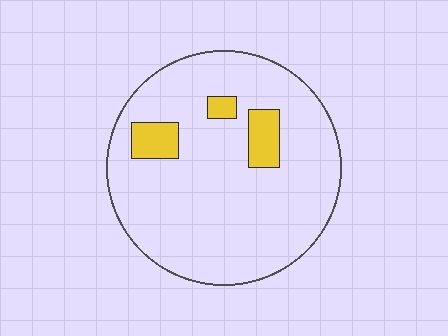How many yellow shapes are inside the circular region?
3.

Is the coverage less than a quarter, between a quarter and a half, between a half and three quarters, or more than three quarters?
Less than a quarter.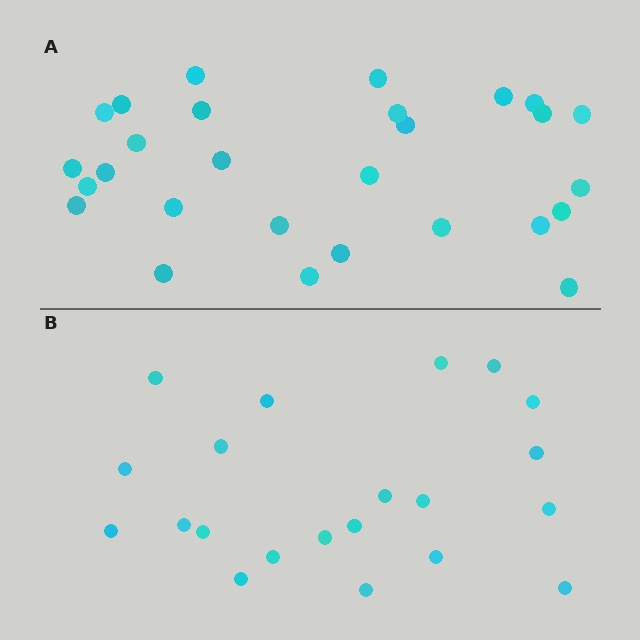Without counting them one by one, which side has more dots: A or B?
Region A (the top region) has more dots.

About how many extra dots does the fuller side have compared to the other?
Region A has roughly 8 or so more dots than region B.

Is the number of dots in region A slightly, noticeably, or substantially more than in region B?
Region A has noticeably more, but not dramatically so. The ratio is roughly 1.3 to 1.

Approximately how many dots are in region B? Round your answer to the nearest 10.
About 20 dots. (The exact count is 21, which rounds to 20.)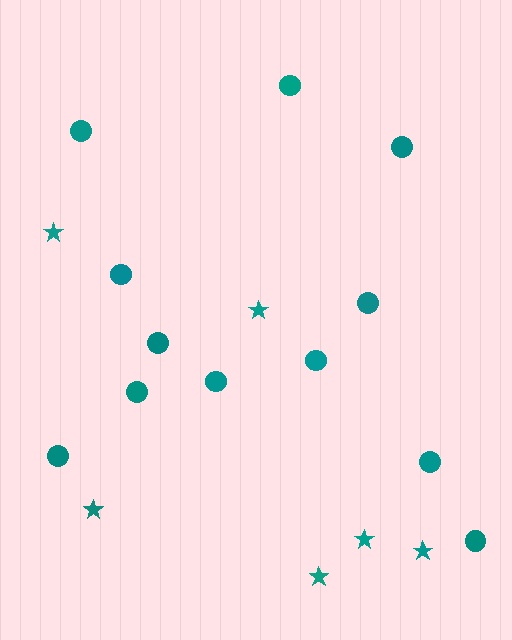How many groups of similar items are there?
There are 2 groups: one group of stars (6) and one group of circles (12).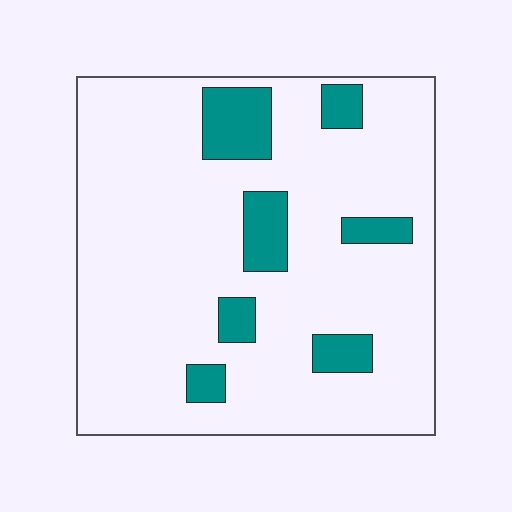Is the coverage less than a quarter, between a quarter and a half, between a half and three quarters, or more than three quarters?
Less than a quarter.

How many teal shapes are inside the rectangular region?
7.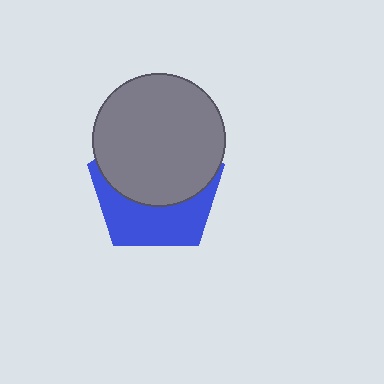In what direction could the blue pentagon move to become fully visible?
The blue pentagon could move down. That would shift it out from behind the gray circle entirely.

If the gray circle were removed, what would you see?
You would see the complete blue pentagon.